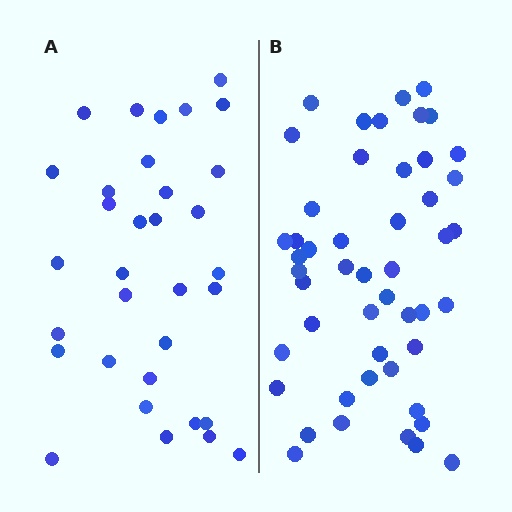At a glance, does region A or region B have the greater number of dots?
Region B (the right region) has more dots.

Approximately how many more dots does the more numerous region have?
Region B has approximately 15 more dots than region A.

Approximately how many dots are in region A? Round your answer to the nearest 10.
About 30 dots. (The exact count is 33, which rounds to 30.)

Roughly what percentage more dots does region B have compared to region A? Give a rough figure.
About 50% more.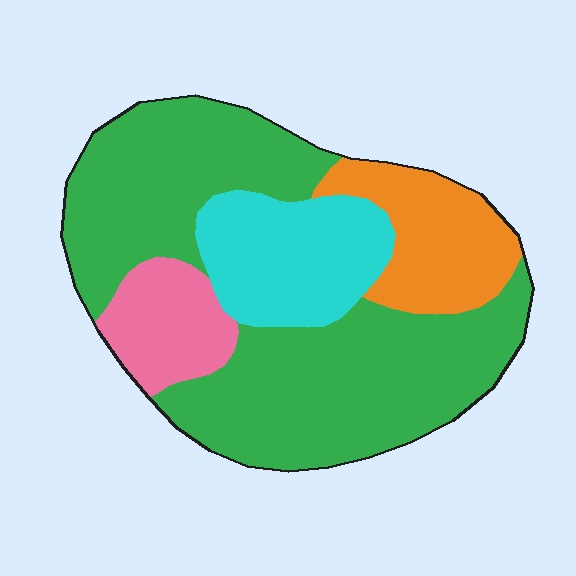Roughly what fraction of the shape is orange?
Orange takes up about one eighth (1/8) of the shape.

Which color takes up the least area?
Pink, at roughly 10%.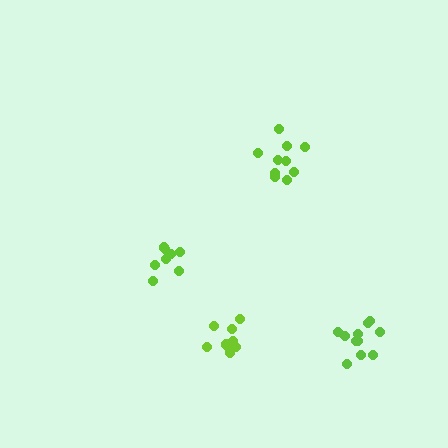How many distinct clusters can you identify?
There are 4 distinct clusters.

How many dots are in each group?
Group 1: 10 dots, Group 2: 8 dots, Group 3: 8 dots, Group 4: 12 dots (38 total).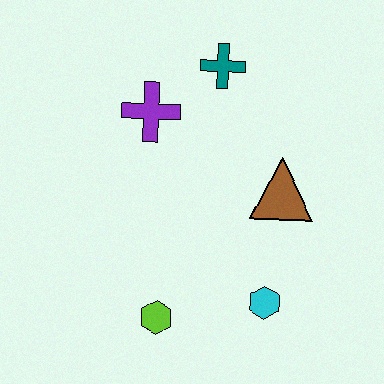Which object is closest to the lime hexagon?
The cyan hexagon is closest to the lime hexagon.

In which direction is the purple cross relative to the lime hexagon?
The purple cross is above the lime hexagon.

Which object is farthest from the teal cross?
The lime hexagon is farthest from the teal cross.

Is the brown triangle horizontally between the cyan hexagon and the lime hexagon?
No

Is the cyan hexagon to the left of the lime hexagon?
No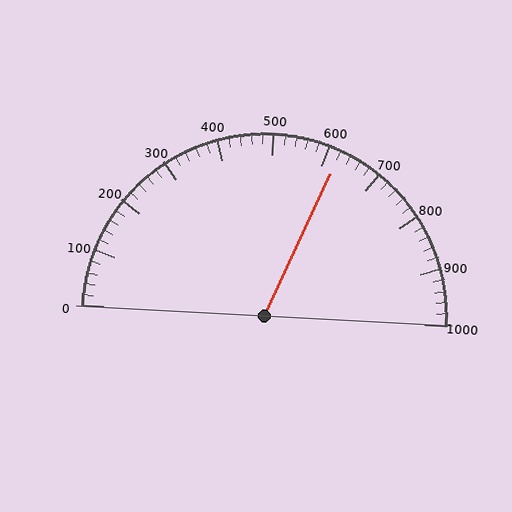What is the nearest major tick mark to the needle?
The nearest major tick mark is 600.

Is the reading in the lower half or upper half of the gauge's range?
The reading is in the upper half of the range (0 to 1000).